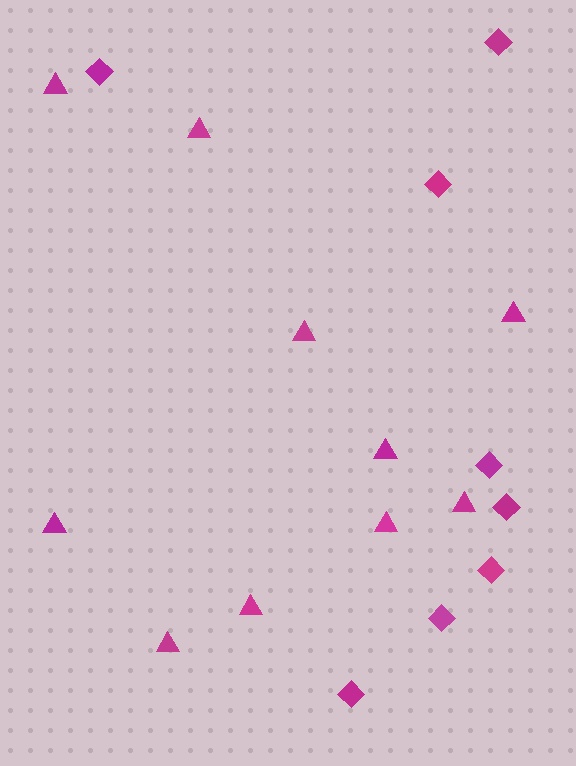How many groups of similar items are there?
There are 2 groups: one group of diamonds (8) and one group of triangles (10).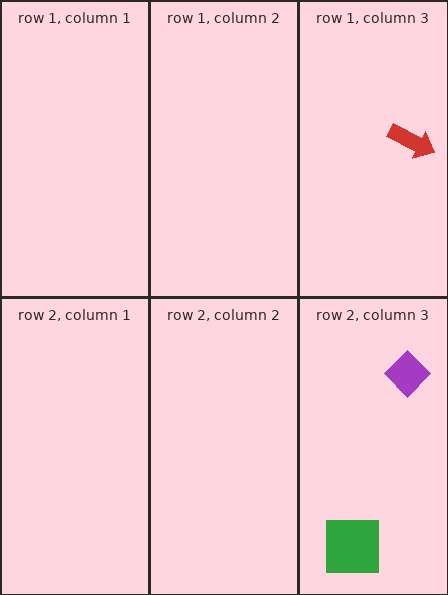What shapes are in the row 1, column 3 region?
The red arrow.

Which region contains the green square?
The row 2, column 3 region.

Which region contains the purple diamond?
The row 2, column 3 region.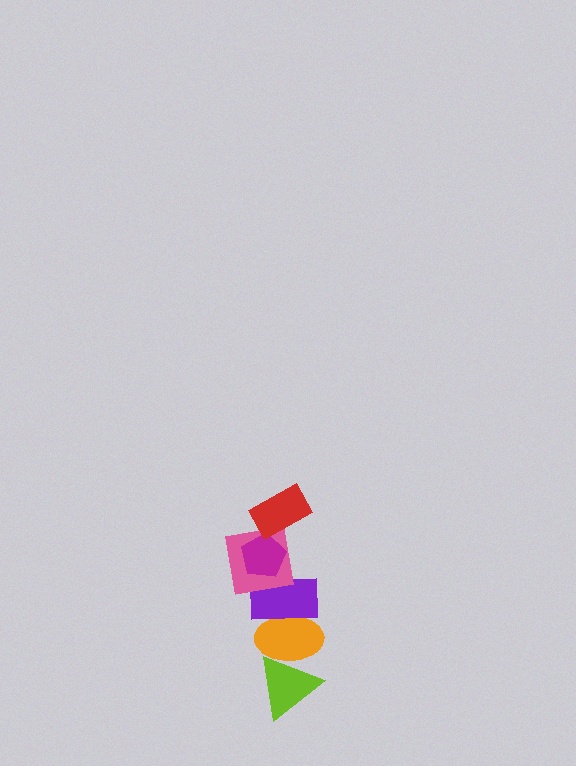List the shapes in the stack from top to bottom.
From top to bottom: the red rectangle, the magenta pentagon, the pink square, the purple rectangle, the orange ellipse, the lime triangle.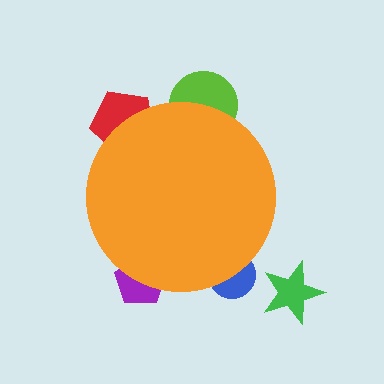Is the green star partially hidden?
No, the green star is fully visible.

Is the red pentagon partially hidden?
Yes, the red pentagon is partially hidden behind the orange circle.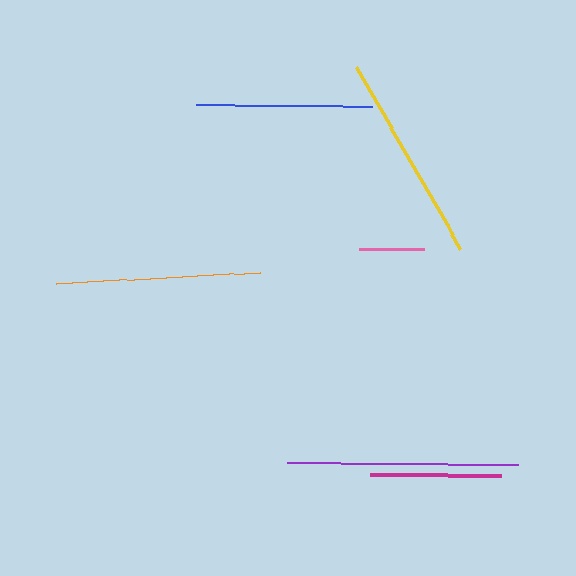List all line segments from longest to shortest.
From longest to shortest: purple, yellow, orange, blue, magenta, pink.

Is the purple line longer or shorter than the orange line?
The purple line is longer than the orange line.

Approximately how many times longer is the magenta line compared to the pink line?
The magenta line is approximately 2.0 times the length of the pink line.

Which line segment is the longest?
The purple line is the longest at approximately 232 pixels.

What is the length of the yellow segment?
The yellow segment is approximately 210 pixels long.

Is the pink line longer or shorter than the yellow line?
The yellow line is longer than the pink line.